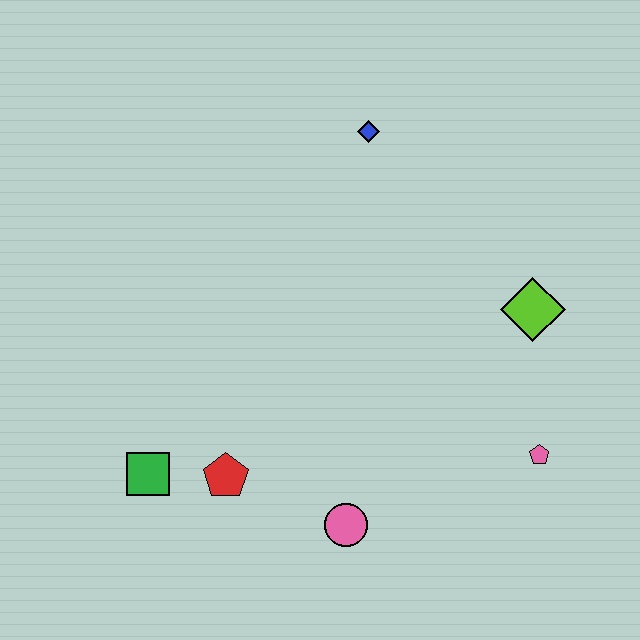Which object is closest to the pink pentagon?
The lime diamond is closest to the pink pentagon.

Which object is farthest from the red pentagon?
The blue diamond is farthest from the red pentagon.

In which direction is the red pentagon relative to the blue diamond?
The red pentagon is below the blue diamond.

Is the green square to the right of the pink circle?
No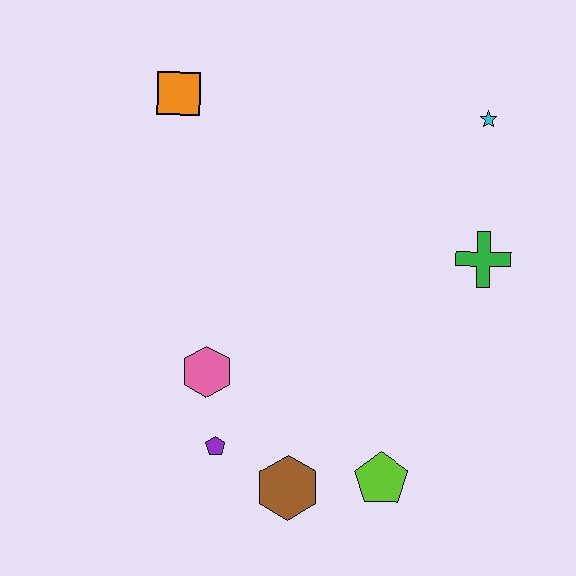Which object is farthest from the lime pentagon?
The orange square is farthest from the lime pentagon.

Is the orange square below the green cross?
No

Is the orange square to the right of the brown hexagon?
No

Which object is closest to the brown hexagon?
The purple pentagon is closest to the brown hexagon.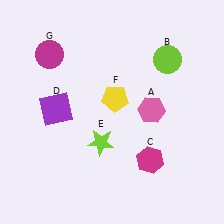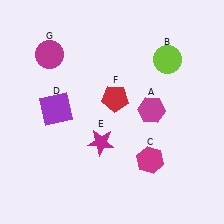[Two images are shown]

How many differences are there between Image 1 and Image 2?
There are 3 differences between the two images.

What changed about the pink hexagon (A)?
In Image 1, A is pink. In Image 2, it changed to magenta.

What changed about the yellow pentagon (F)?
In Image 1, F is yellow. In Image 2, it changed to red.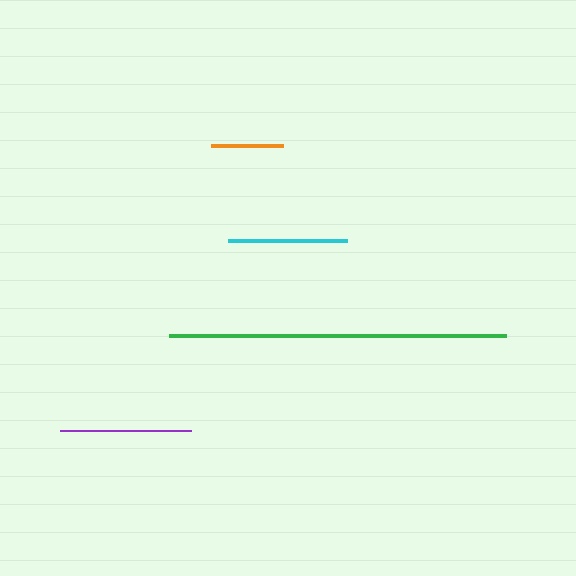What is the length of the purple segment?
The purple segment is approximately 131 pixels long.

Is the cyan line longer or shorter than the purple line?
The purple line is longer than the cyan line.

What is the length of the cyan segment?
The cyan segment is approximately 119 pixels long.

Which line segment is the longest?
The green line is the longest at approximately 337 pixels.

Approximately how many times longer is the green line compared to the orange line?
The green line is approximately 4.7 times the length of the orange line.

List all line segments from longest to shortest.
From longest to shortest: green, purple, cyan, orange.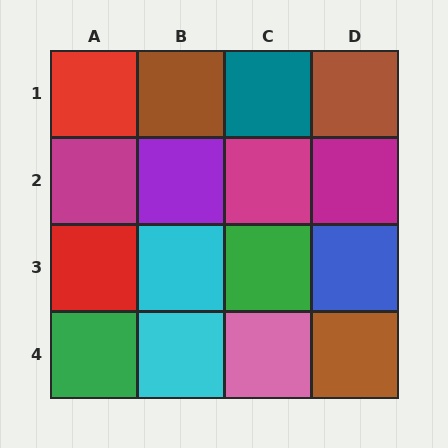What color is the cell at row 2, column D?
Magenta.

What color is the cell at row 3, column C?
Green.